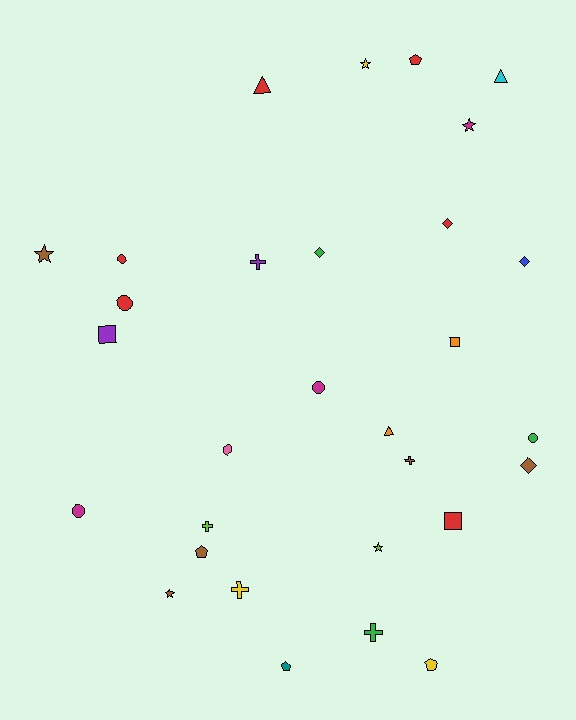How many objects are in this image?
There are 30 objects.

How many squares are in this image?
There are 3 squares.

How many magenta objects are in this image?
There are 3 magenta objects.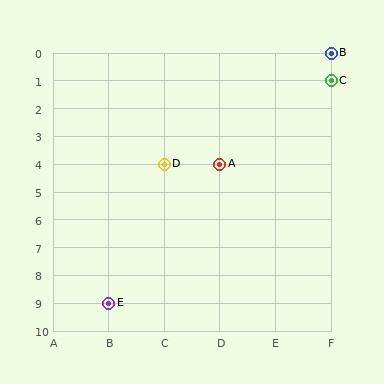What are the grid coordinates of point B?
Point B is at grid coordinates (F, 0).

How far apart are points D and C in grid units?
Points D and C are 3 columns and 3 rows apart (about 4.2 grid units diagonally).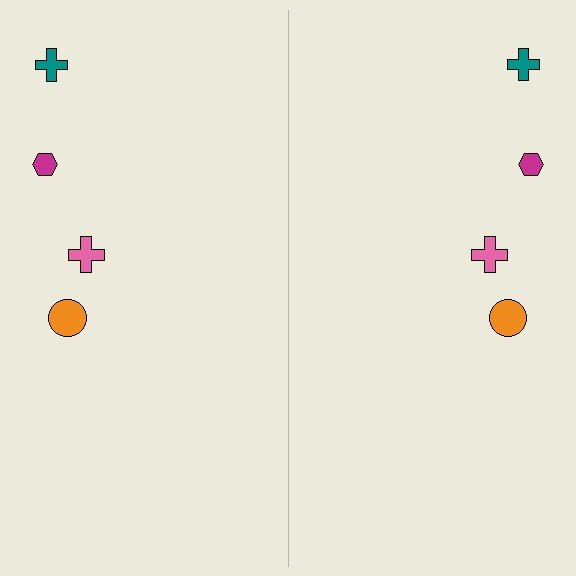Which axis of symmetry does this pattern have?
The pattern has a vertical axis of symmetry running through the center of the image.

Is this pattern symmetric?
Yes, this pattern has bilateral (reflection) symmetry.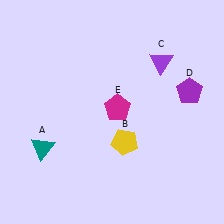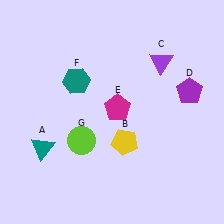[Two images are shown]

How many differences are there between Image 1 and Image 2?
There are 2 differences between the two images.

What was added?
A teal hexagon (F), a lime circle (G) were added in Image 2.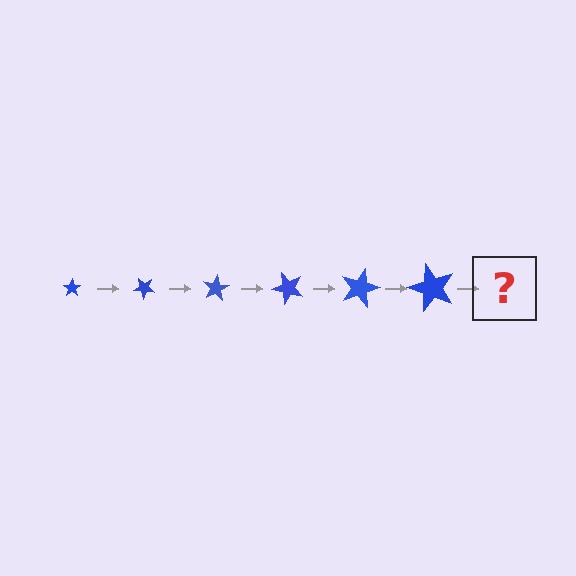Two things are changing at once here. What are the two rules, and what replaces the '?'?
The two rules are that the star grows larger each step and it rotates 40 degrees each step. The '?' should be a star, larger than the previous one and rotated 240 degrees from the start.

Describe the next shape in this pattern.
It should be a star, larger than the previous one and rotated 240 degrees from the start.